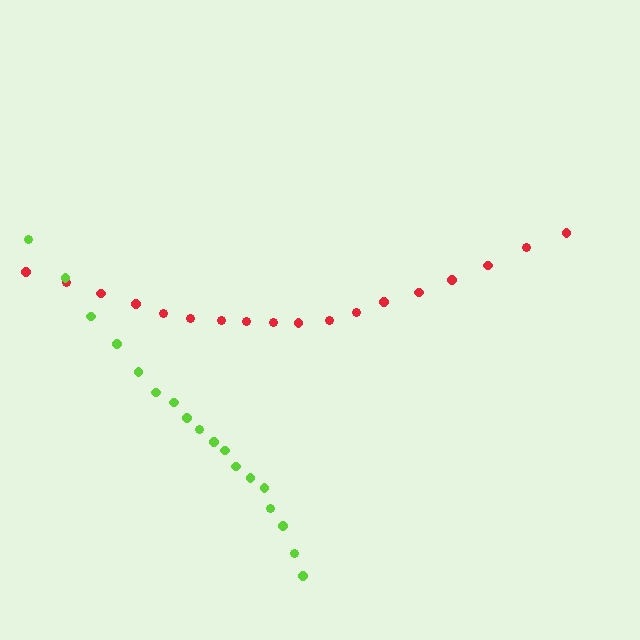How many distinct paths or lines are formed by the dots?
There are 2 distinct paths.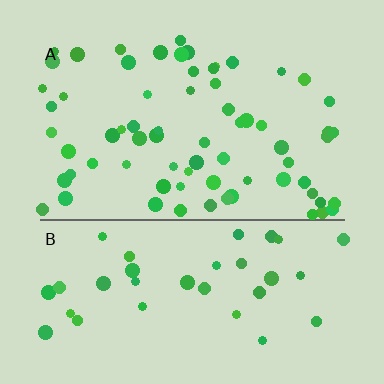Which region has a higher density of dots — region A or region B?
A (the top).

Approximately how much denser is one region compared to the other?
Approximately 1.8× — region A over region B.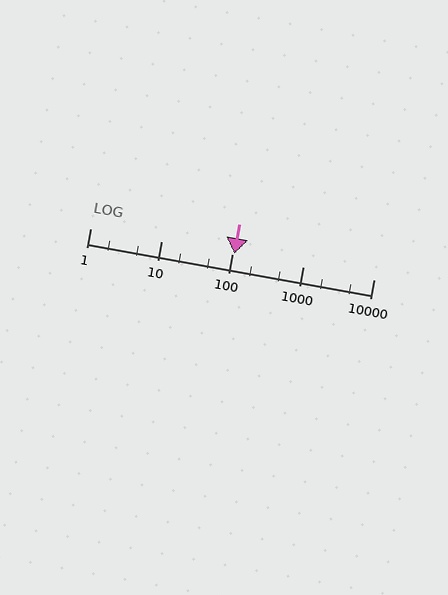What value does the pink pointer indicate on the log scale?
The pointer indicates approximately 110.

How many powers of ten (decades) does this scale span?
The scale spans 4 decades, from 1 to 10000.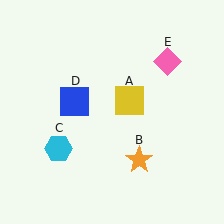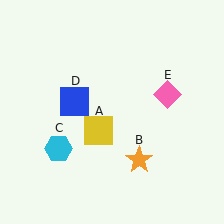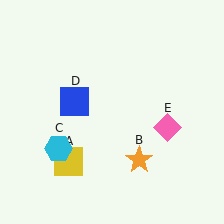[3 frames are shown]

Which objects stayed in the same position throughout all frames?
Orange star (object B) and cyan hexagon (object C) and blue square (object D) remained stationary.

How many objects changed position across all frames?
2 objects changed position: yellow square (object A), pink diamond (object E).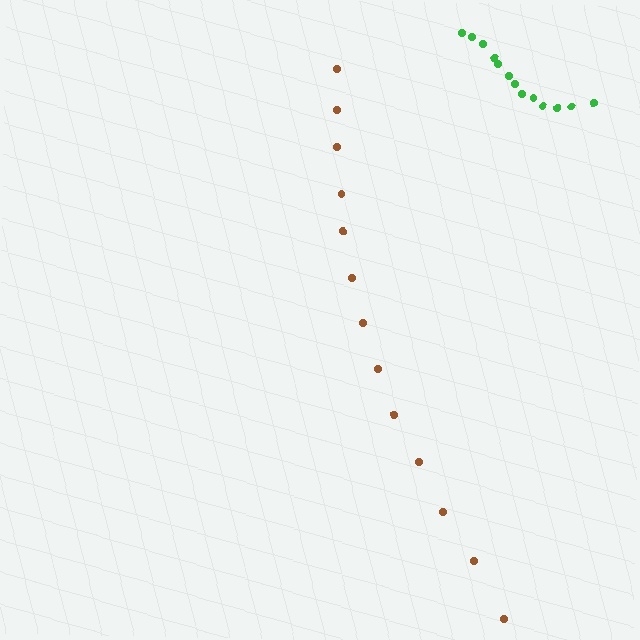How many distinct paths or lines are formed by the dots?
There are 2 distinct paths.